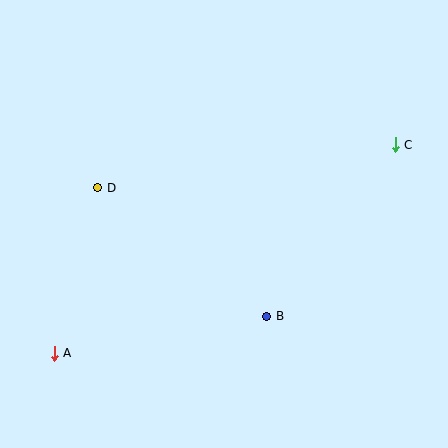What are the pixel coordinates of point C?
Point C is at (395, 145).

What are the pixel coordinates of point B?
Point B is at (267, 316).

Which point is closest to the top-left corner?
Point D is closest to the top-left corner.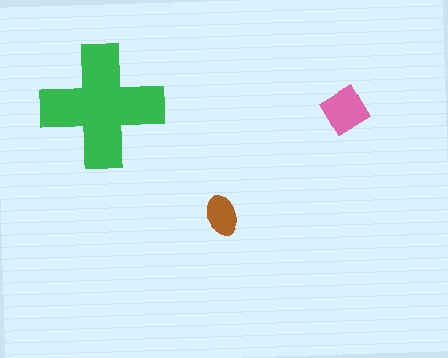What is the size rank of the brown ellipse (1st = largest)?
3rd.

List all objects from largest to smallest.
The green cross, the pink diamond, the brown ellipse.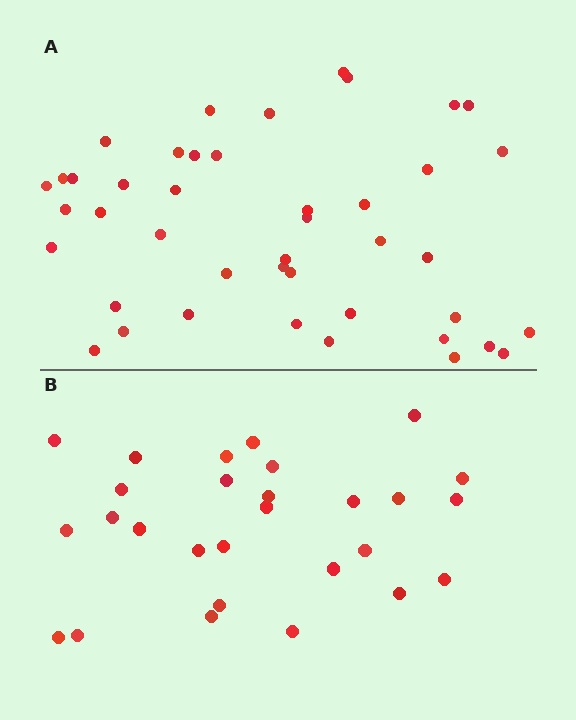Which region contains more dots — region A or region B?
Region A (the top region) has more dots.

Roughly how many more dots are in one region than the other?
Region A has approximately 15 more dots than region B.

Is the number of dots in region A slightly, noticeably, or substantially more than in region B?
Region A has substantially more. The ratio is roughly 1.5 to 1.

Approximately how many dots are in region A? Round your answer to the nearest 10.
About 40 dots. (The exact count is 43, which rounds to 40.)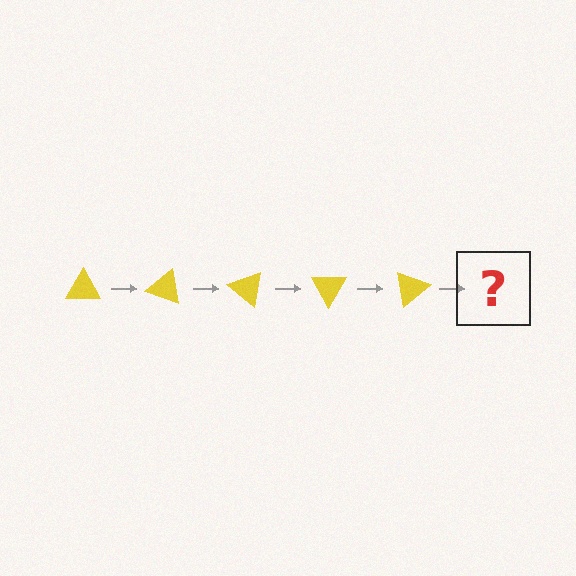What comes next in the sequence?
The next element should be a yellow triangle rotated 100 degrees.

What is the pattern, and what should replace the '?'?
The pattern is that the triangle rotates 20 degrees each step. The '?' should be a yellow triangle rotated 100 degrees.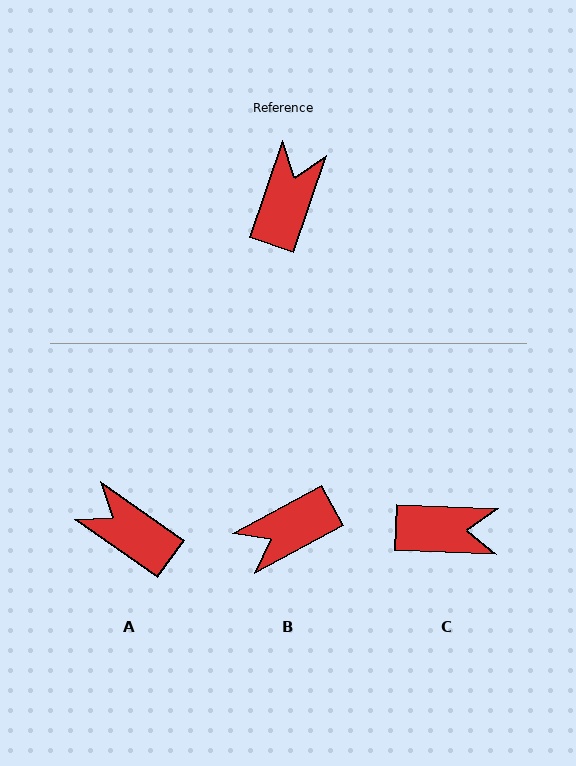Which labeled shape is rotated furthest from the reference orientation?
B, about 137 degrees away.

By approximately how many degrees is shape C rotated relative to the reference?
Approximately 73 degrees clockwise.